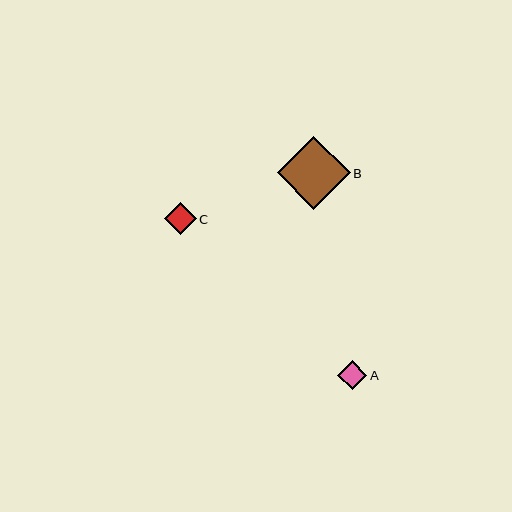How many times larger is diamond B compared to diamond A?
Diamond B is approximately 2.5 times the size of diamond A.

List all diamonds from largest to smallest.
From largest to smallest: B, C, A.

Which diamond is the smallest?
Diamond A is the smallest with a size of approximately 29 pixels.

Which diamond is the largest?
Diamond B is the largest with a size of approximately 73 pixels.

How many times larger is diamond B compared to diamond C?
Diamond B is approximately 2.3 times the size of diamond C.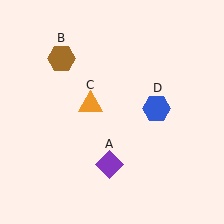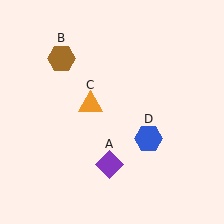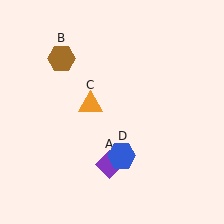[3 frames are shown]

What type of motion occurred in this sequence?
The blue hexagon (object D) rotated clockwise around the center of the scene.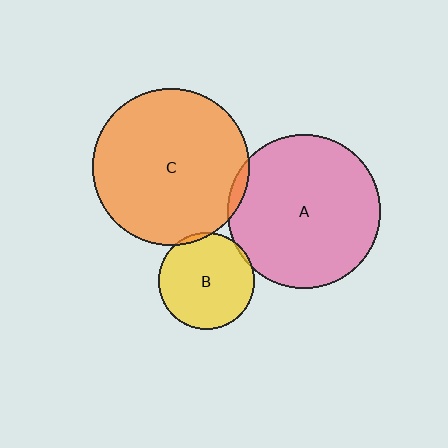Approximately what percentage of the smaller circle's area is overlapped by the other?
Approximately 5%.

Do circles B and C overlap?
Yes.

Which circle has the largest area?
Circle C (orange).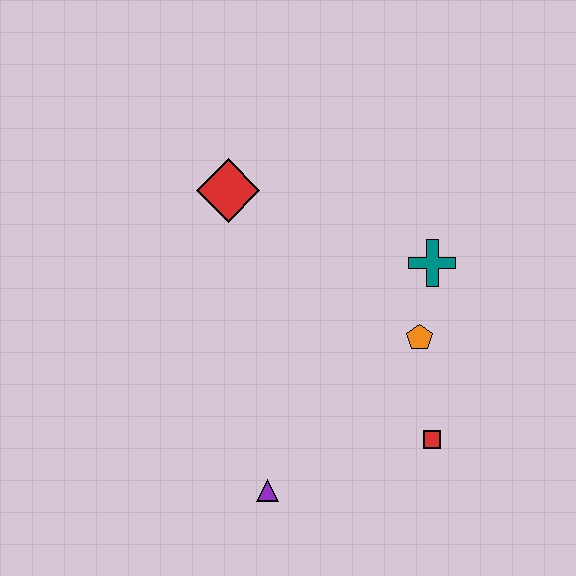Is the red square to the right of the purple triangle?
Yes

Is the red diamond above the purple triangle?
Yes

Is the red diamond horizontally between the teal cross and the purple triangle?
No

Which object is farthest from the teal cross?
The purple triangle is farthest from the teal cross.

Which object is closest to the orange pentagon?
The teal cross is closest to the orange pentagon.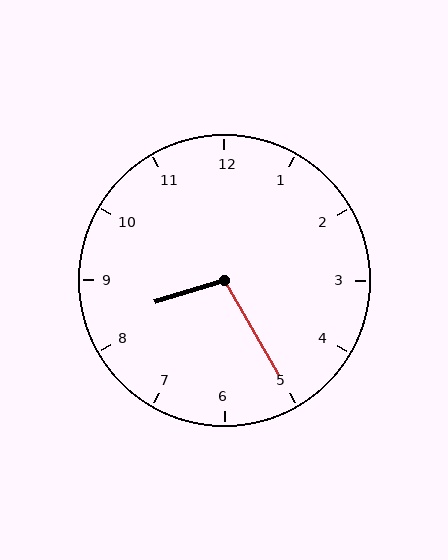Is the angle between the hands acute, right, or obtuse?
It is obtuse.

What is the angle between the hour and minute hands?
Approximately 102 degrees.